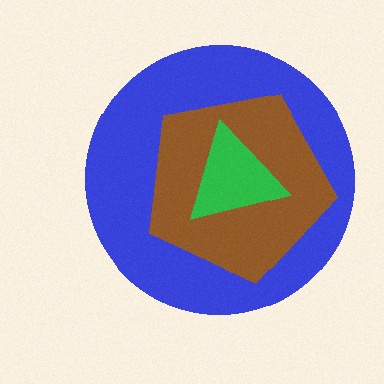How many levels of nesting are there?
3.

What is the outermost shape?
The blue circle.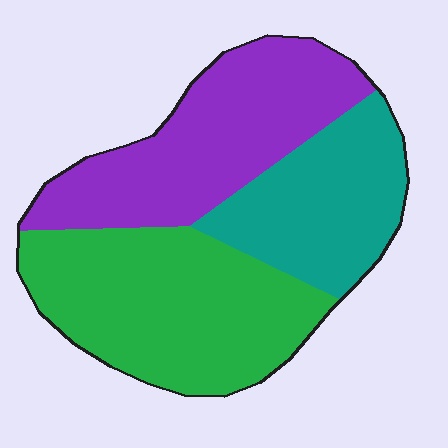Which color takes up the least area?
Teal, at roughly 25%.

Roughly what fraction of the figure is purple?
Purple covers about 35% of the figure.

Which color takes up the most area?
Green, at roughly 40%.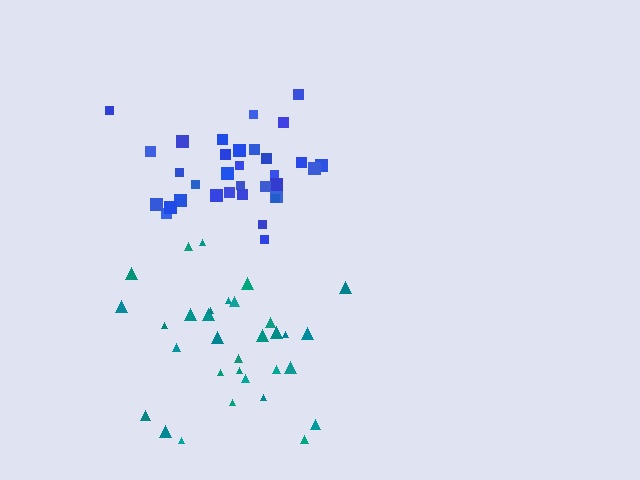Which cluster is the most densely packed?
Blue.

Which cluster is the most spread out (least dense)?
Teal.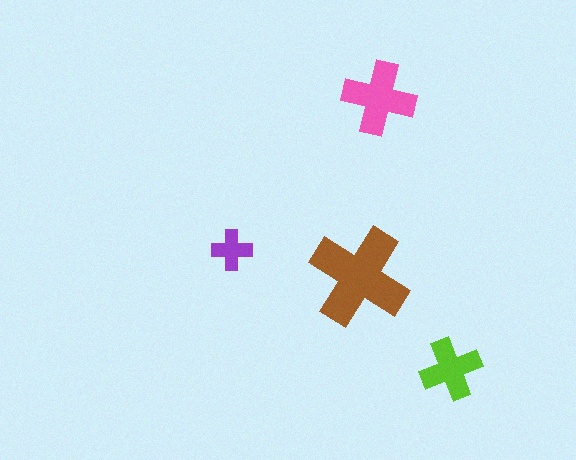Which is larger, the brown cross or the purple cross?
The brown one.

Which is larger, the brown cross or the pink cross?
The brown one.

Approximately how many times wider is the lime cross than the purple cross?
About 1.5 times wider.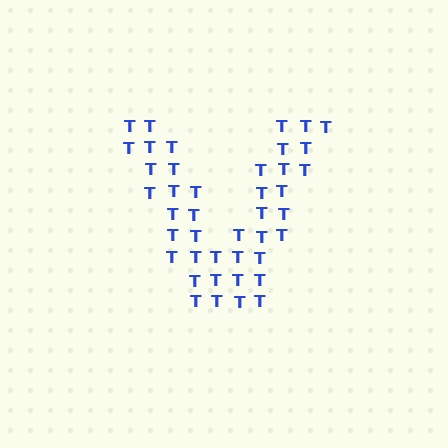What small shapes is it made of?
It is made of small letter T's.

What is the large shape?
The large shape is the letter V.